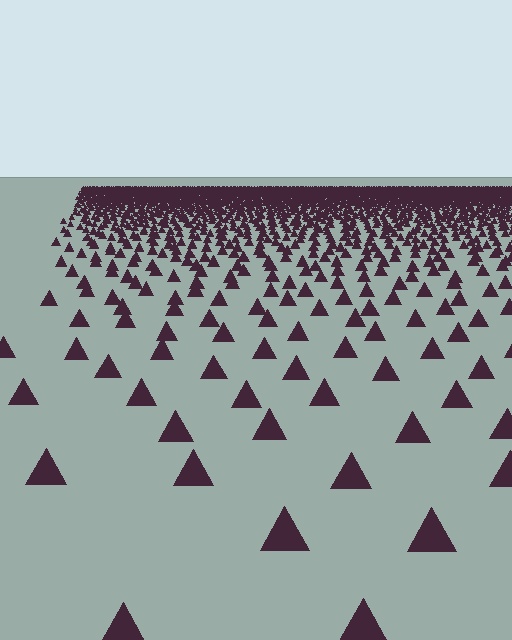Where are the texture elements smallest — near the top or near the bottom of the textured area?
Near the top.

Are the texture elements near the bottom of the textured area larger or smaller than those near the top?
Larger. Near the bottom, elements are closer to the viewer and appear at a bigger on-screen size.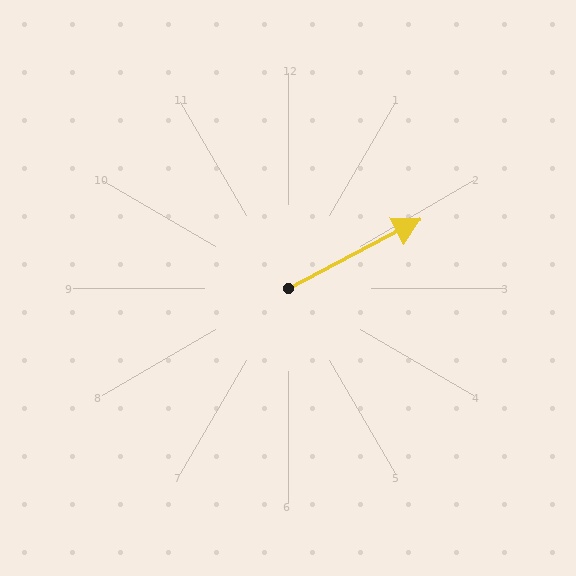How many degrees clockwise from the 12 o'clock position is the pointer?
Approximately 62 degrees.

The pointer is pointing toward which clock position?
Roughly 2 o'clock.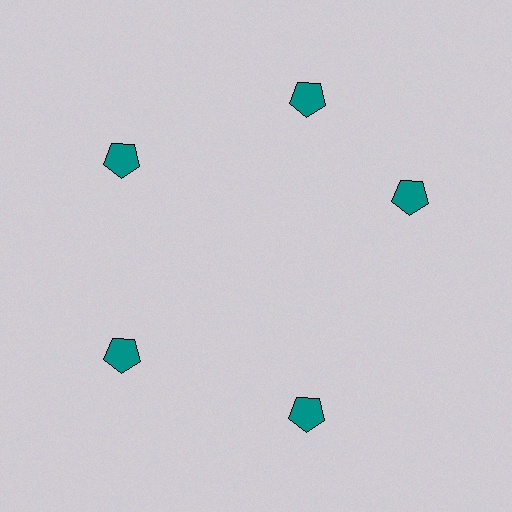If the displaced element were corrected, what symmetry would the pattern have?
It would have 5-fold rotational symmetry — the pattern would map onto itself every 72 degrees.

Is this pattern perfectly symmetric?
No. The 5 teal pentagons are arranged in a ring, but one element near the 3 o'clock position is rotated out of alignment along the ring, breaking the 5-fold rotational symmetry.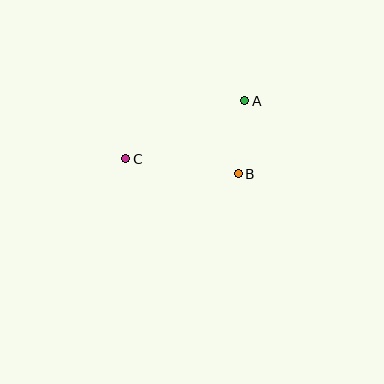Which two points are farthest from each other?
Points A and C are farthest from each other.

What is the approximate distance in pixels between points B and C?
The distance between B and C is approximately 114 pixels.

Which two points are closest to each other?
Points A and B are closest to each other.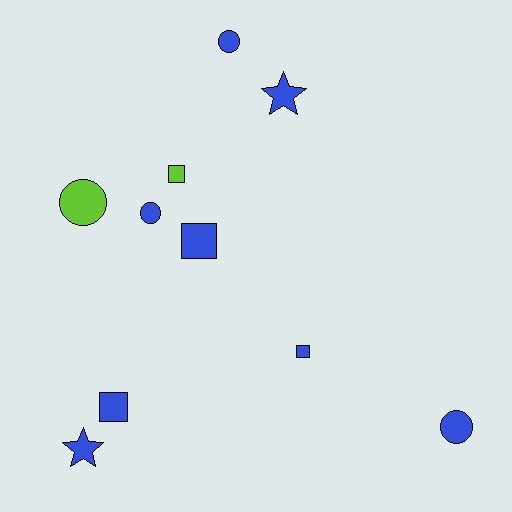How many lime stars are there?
There are no lime stars.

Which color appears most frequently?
Blue, with 8 objects.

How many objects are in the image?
There are 10 objects.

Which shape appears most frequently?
Circle, with 4 objects.